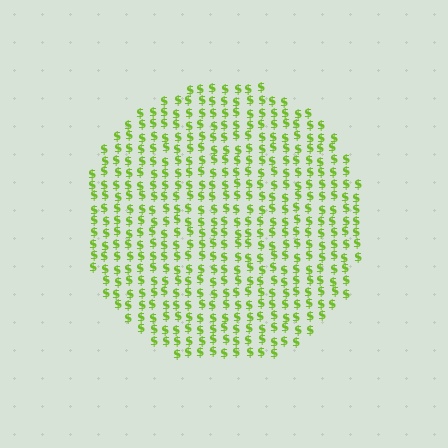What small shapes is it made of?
It is made of small dollar signs.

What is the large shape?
The large shape is a circle.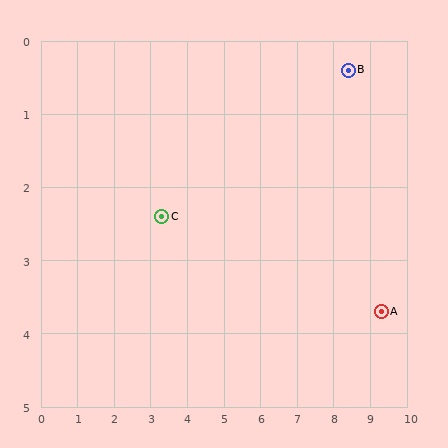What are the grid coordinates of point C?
Point C is at approximately (3.3, 2.4).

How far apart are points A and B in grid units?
Points A and B are about 3.4 grid units apart.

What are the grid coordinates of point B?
Point B is at approximately (8.4, 0.4).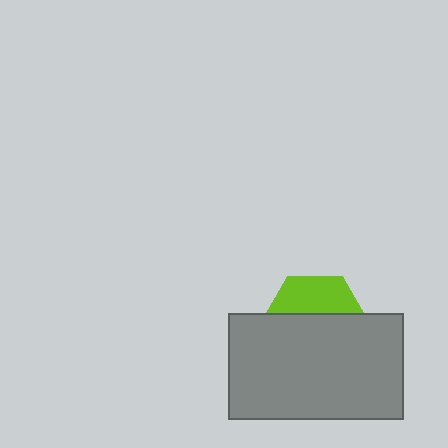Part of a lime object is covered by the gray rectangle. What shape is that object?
It is a hexagon.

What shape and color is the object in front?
The object in front is a gray rectangle.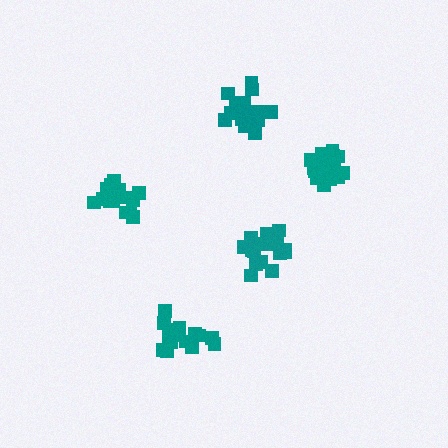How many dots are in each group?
Group 1: 21 dots, Group 2: 17 dots, Group 3: 16 dots, Group 4: 19 dots, Group 5: 17 dots (90 total).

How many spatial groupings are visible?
There are 5 spatial groupings.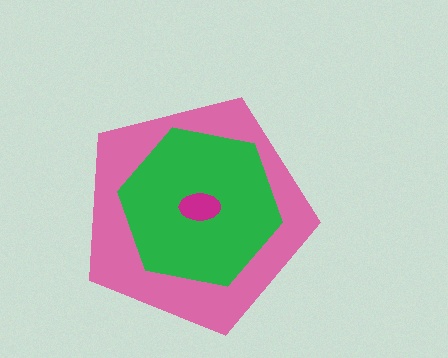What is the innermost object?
The magenta ellipse.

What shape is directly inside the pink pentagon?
The green hexagon.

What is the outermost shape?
The pink pentagon.